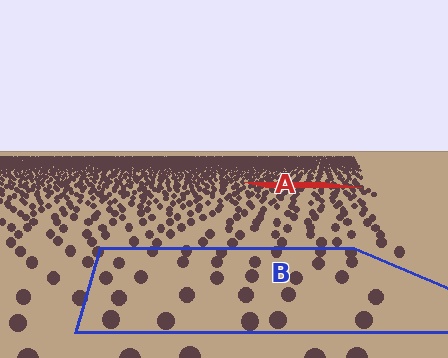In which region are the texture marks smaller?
The texture marks are smaller in region A, because it is farther away.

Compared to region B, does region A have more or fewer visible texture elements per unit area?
Region A has more texture elements per unit area — they are packed more densely because it is farther away.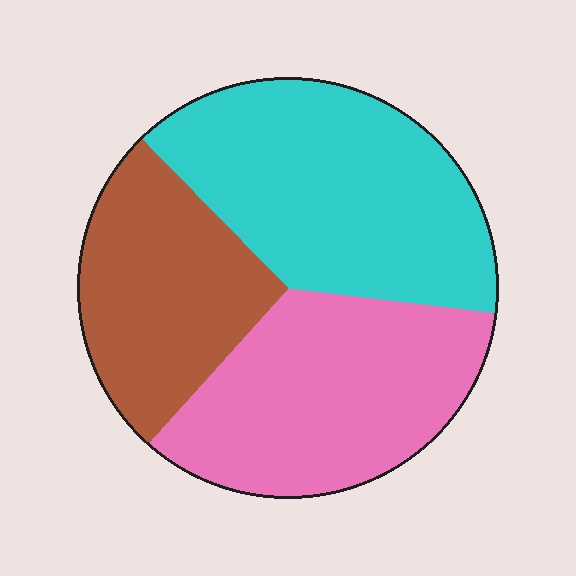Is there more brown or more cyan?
Cyan.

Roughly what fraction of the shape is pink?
Pink takes up about one third (1/3) of the shape.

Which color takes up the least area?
Brown, at roughly 25%.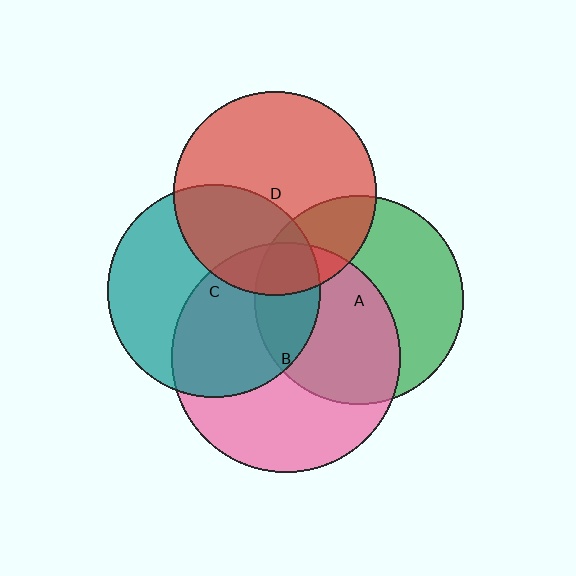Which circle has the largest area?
Circle B (pink).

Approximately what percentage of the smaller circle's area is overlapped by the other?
Approximately 15%.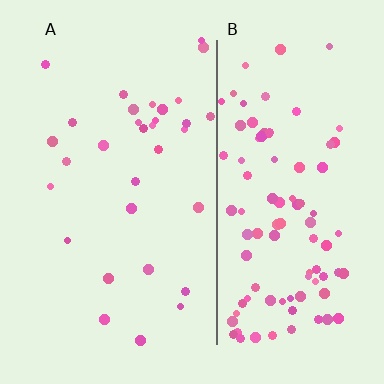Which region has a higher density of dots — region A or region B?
B (the right).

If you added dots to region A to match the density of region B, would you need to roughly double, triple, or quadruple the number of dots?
Approximately triple.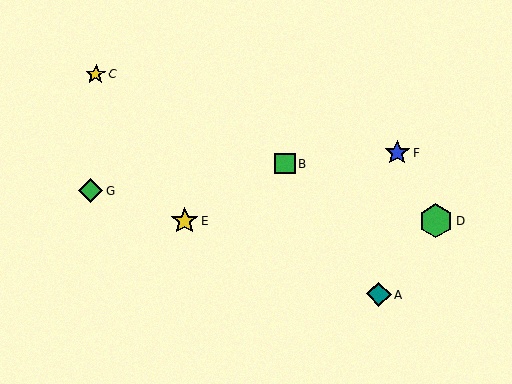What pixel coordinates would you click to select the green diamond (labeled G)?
Click at (91, 191) to select the green diamond G.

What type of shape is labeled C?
Shape C is a yellow star.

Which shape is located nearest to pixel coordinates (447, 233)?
The green hexagon (labeled D) at (436, 220) is nearest to that location.